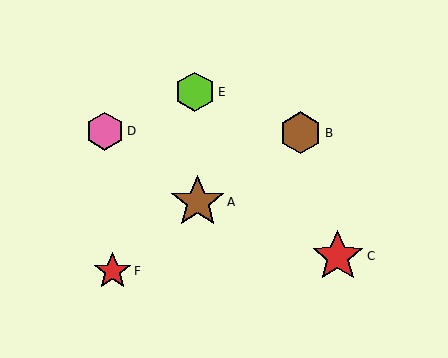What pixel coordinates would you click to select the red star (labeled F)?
Click at (112, 271) to select the red star F.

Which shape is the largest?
The brown star (labeled A) is the largest.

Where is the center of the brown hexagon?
The center of the brown hexagon is at (300, 133).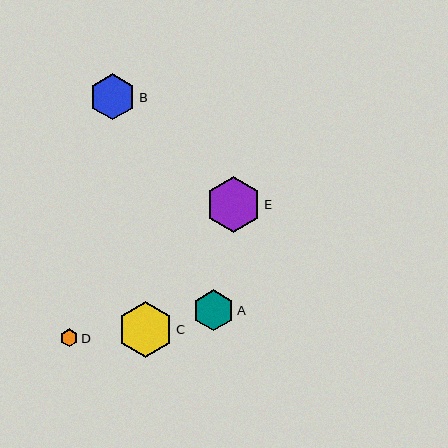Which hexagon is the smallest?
Hexagon D is the smallest with a size of approximately 18 pixels.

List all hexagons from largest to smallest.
From largest to smallest: E, C, B, A, D.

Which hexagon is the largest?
Hexagon E is the largest with a size of approximately 55 pixels.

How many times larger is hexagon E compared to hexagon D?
Hexagon E is approximately 3.1 times the size of hexagon D.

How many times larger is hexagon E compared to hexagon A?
Hexagon E is approximately 1.3 times the size of hexagon A.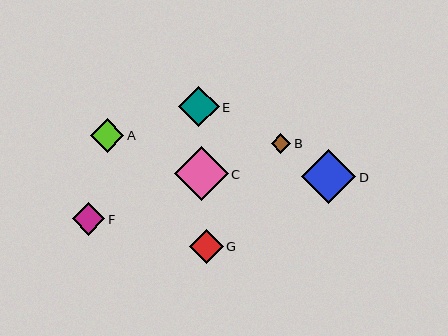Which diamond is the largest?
Diamond D is the largest with a size of approximately 54 pixels.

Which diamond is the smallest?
Diamond B is the smallest with a size of approximately 19 pixels.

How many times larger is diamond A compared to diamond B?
Diamond A is approximately 1.7 times the size of diamond B.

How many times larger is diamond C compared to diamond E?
Diamond C is approximately 1.3 times the size of diamond E.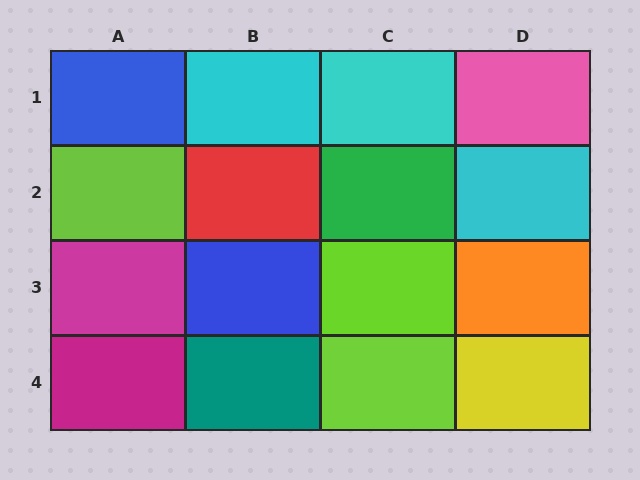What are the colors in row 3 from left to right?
Magenta, blue, lime, orange.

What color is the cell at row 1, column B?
Cyan.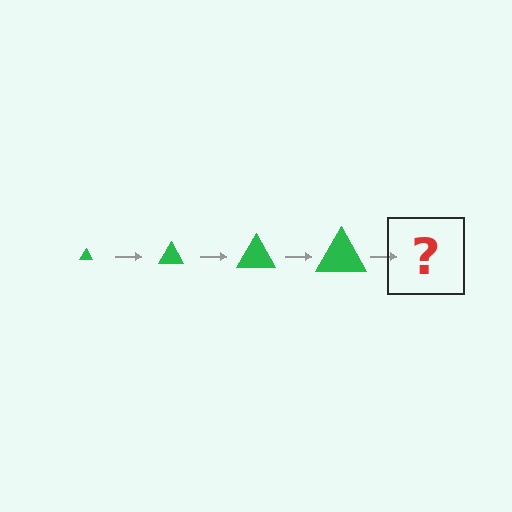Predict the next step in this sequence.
The next step is a green triangle, larger than the previous one.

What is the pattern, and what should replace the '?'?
The pattern is that the triangle gets progressively larger each step. The '?' should be a green triangle, larger than the previous one.